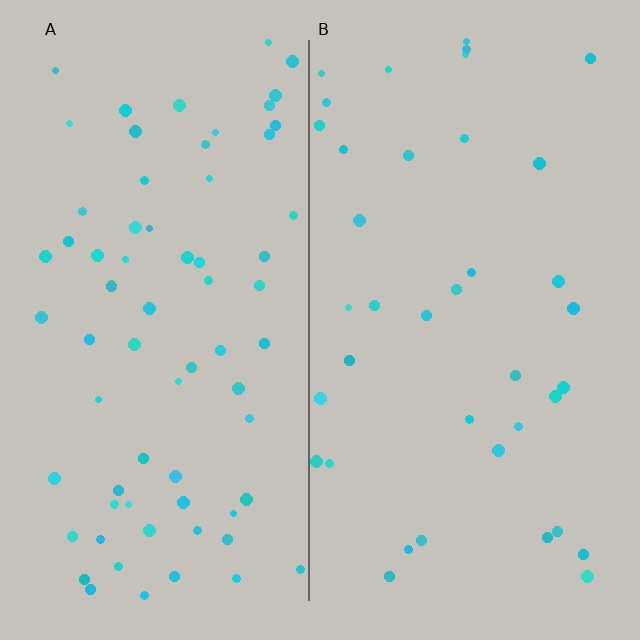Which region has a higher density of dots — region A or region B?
A (the left).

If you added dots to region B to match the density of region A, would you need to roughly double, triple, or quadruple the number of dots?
Approximately double.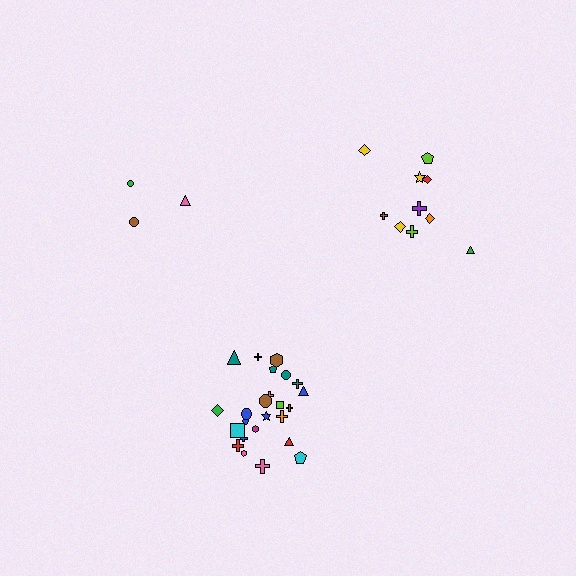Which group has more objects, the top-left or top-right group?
The top-right group.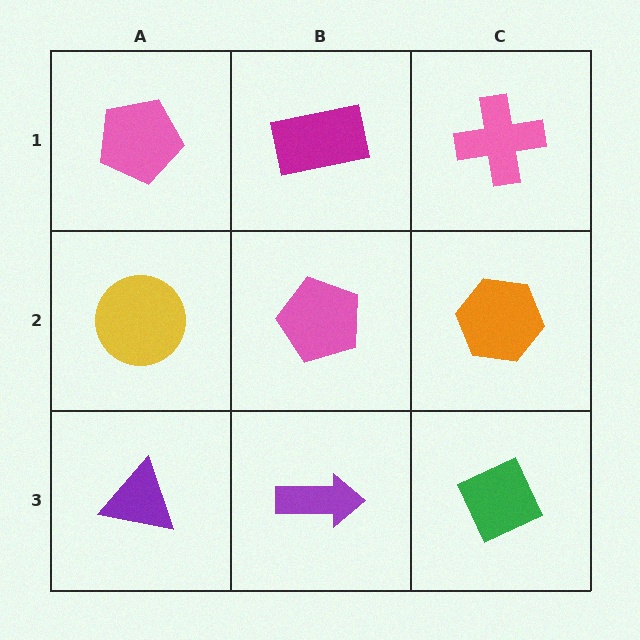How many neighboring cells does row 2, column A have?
3.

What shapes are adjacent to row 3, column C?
An orange hexagon (row 2, column C), a purple arrow (row 3, column B).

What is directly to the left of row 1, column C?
A magenta rectangle.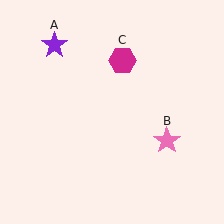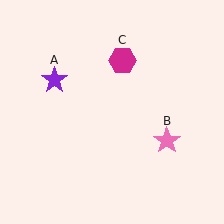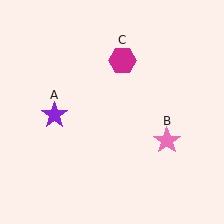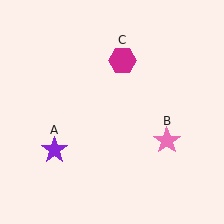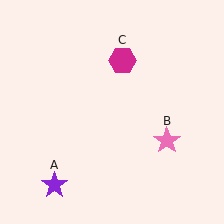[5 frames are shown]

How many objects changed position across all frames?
1 object changed position: purple star (object A).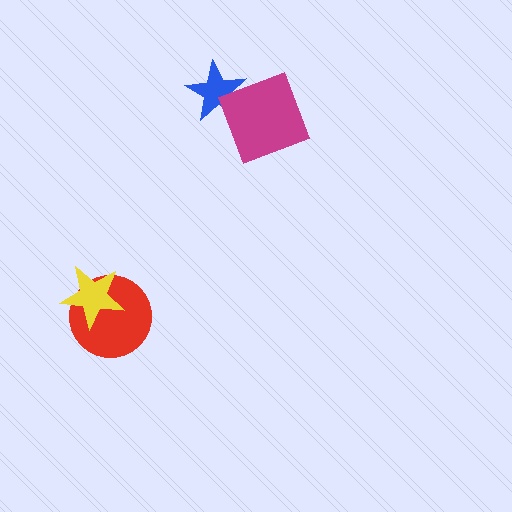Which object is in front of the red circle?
The yellow star is in front of the red circle.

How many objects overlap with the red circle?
1 object overlaps with the red circle.